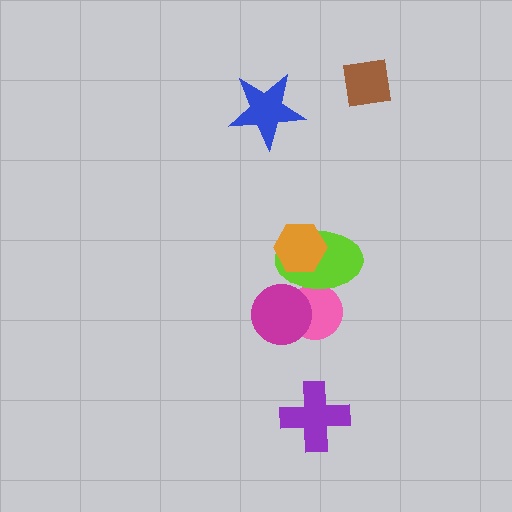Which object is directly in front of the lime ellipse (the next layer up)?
The orange hexagon is directly in front of the lime ellipse.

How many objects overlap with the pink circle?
2 objects overlap with the pink circle.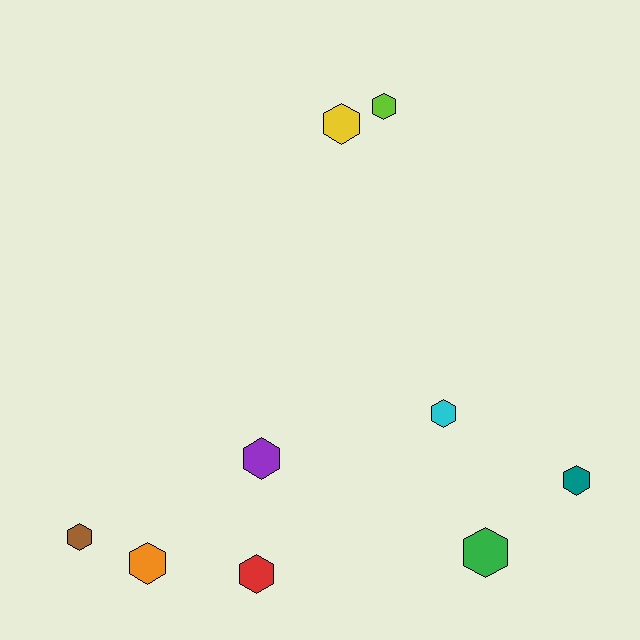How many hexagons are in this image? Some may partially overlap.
There are 9 hexagons.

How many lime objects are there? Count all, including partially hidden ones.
There is 1 lime object.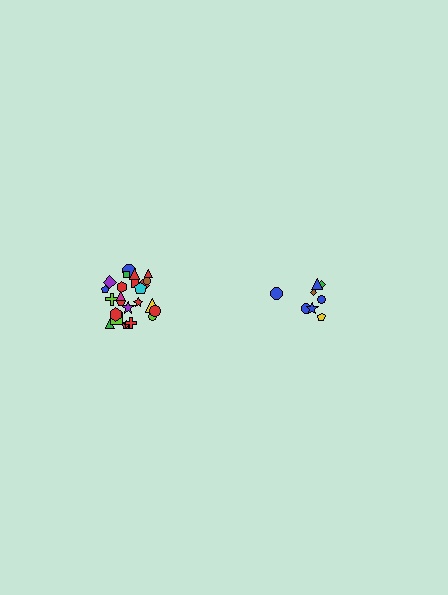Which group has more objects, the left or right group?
The left group.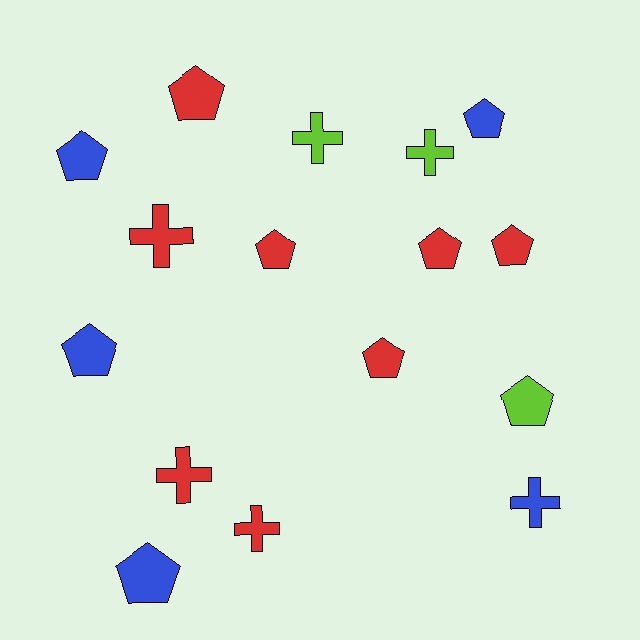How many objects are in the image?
There are 16 objects.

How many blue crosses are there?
There is 1 blue cross.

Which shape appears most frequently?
Pentagon, with 10 objects.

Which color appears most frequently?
Red, with 8 objects.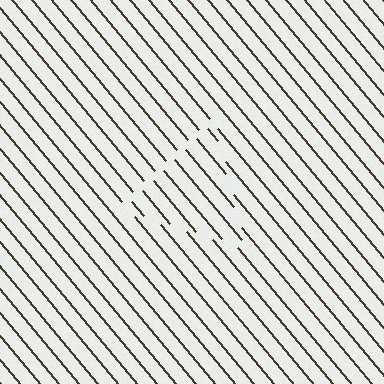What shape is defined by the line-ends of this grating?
An illusory triangle. The interior of the shape contains the same grating, shifted by half a period — the contour is defined by the phase discontinuity where line-ends from the inner and outer gratings abut.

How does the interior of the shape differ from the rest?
The interior of the shape contains the same grating, shifted by half a period — the contour is defined by the phase discontinuity where line-ends from the inner and outer gratings abut.